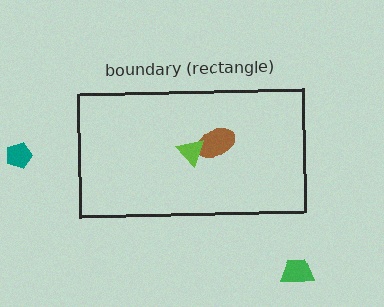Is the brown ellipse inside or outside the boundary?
Inside.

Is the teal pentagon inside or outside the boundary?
Outside.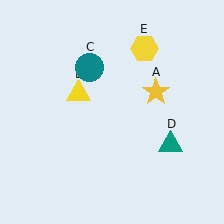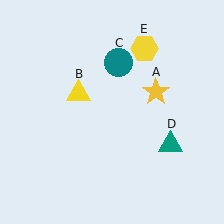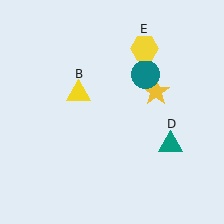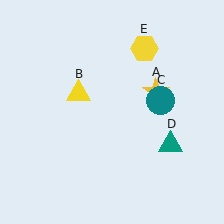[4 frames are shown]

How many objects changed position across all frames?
1 object changed position: teal circle (object C).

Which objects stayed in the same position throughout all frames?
Yellow star (object A) and yellow triangle (object B) and teal triangle (object D) and yellow hexagon (object E) remained stationary.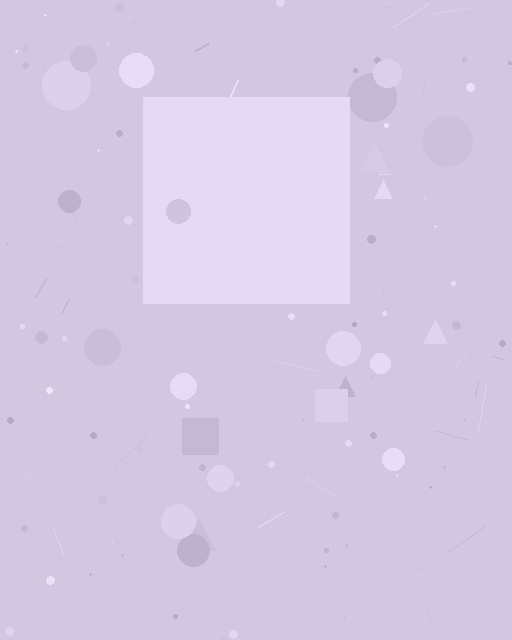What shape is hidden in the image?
A square is hidden in the image.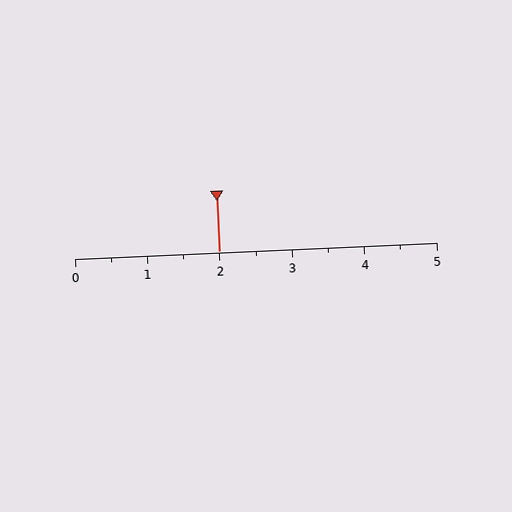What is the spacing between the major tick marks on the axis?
The major ticks are spaced 1 apart.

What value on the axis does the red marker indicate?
The marker indicates approximately 2.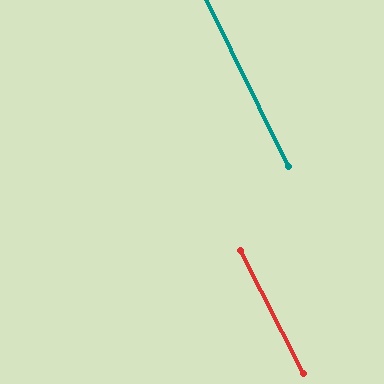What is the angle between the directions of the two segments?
Approximately 1 degree.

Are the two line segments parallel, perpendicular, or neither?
Parallel — their directions differ by only 1.0°.